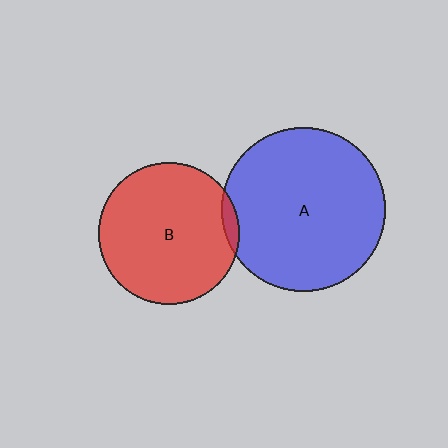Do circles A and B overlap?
Yes.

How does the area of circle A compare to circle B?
Approximately 1.3 times.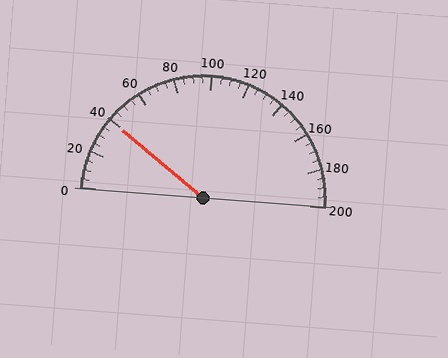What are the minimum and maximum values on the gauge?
The gauge ranges from 0 to 200.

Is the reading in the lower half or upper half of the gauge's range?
The reading is in the lower half of the range (0 to 200).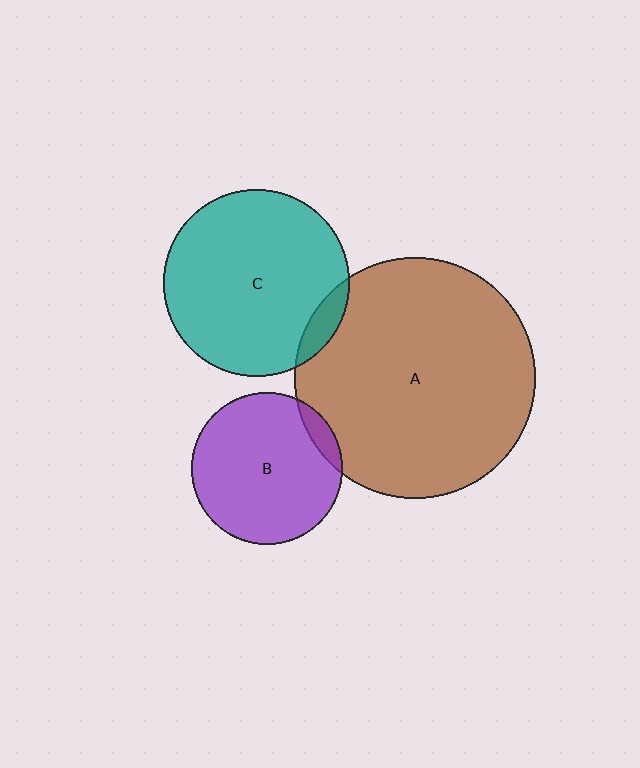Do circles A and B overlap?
Yes.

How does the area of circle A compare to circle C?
Approximately 1.7 times.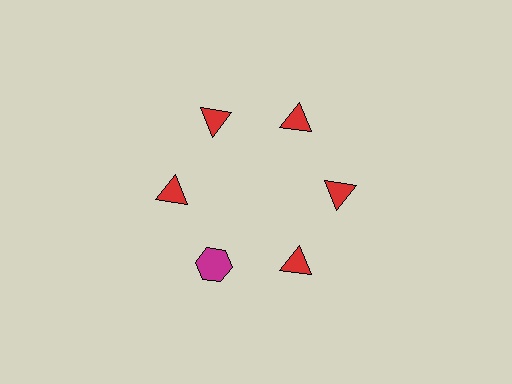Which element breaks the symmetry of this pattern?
The magenta hexagon at roughly the 7 o'clock position breaks the symmetry. All other shapes are red triangles.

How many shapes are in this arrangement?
There are 6 shapes arranged in a ring pattern.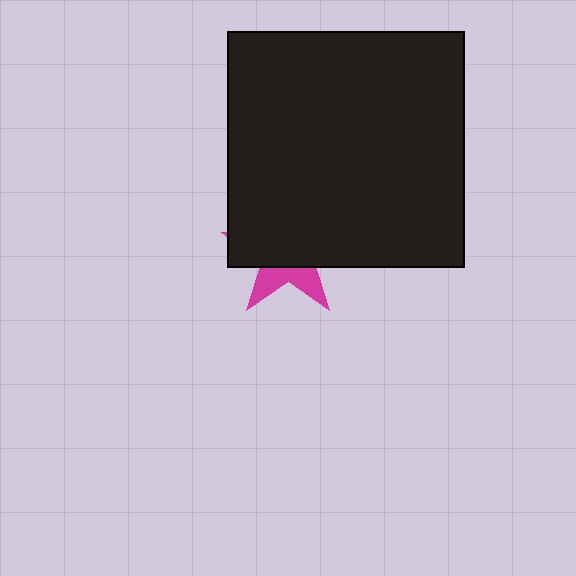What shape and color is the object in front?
The object in front is a black square.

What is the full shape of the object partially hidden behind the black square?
The partially hidden object is a magenta star.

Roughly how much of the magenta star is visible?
A small part of it is visible (roughly 32%).